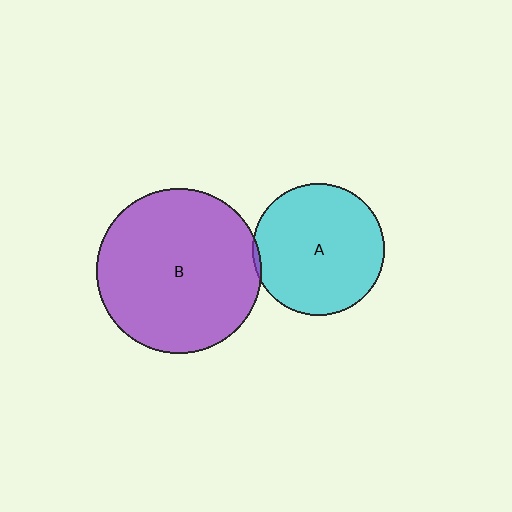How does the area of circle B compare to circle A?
Approximately 1.6 times.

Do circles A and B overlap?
Yes.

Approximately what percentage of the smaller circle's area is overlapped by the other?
Approximately 5%.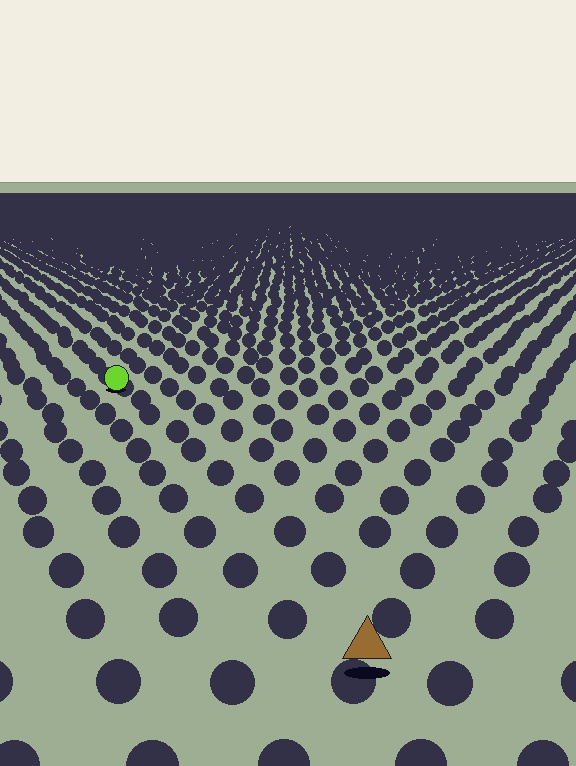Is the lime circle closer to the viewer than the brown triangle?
No. The brown triangle is closer — you can tell from the texture gradient: the ground texture is coarser near it.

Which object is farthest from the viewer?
The lime circle is farthest from the viewer. It appears smaller and the ground texture around it is denser.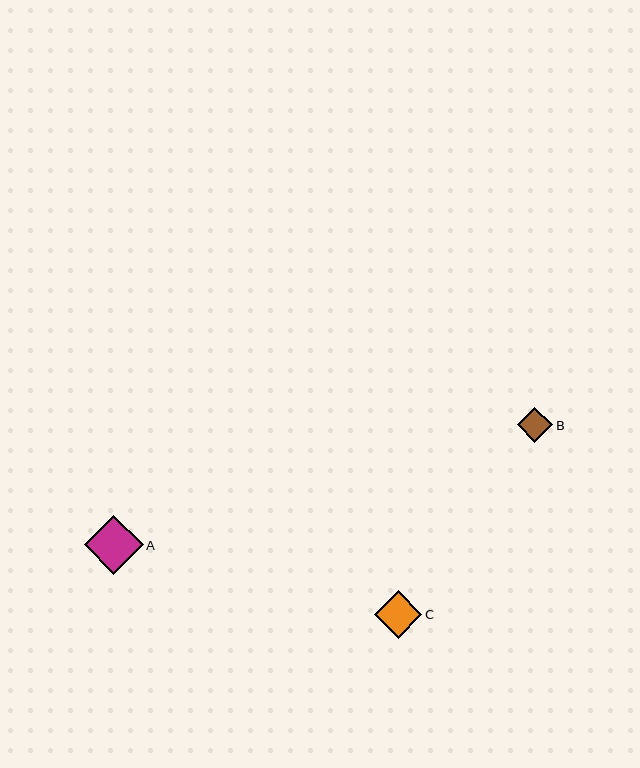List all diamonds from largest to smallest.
From largest to smallest: A, C, B.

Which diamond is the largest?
Diamond A is the largest with a size of approximately 59 pixels.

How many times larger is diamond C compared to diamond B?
Diamond C is approximately 1.3 times the size of diamond B.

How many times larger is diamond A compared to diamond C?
Diamond A is approximately 1.3 times the size of diamond C.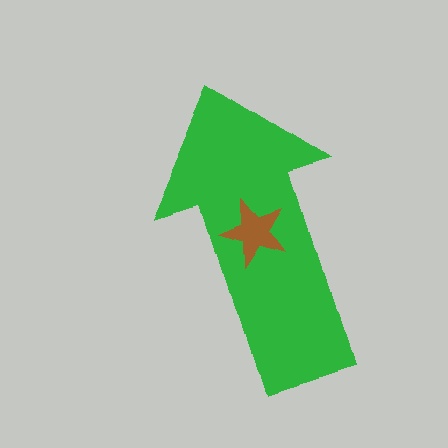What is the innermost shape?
The brown star.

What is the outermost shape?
The green arrow.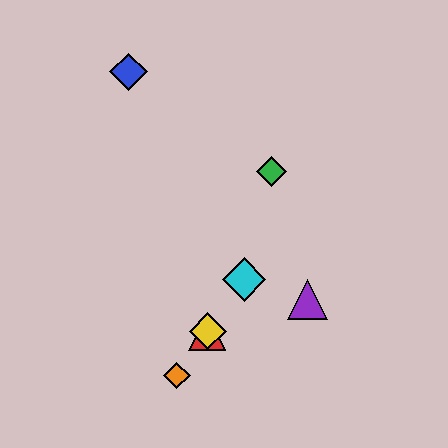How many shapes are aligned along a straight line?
4 shapes (the red triangle, the yellow diamond, the orange diamond, the cyan diamond) are aligned along a straight line.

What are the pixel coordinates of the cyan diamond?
The cyan diamond is at (244, 280).